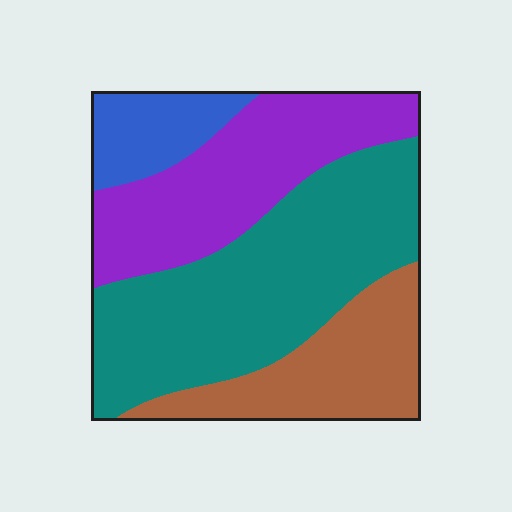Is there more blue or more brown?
Brown.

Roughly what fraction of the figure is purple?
Purple covers about 30% of the figure.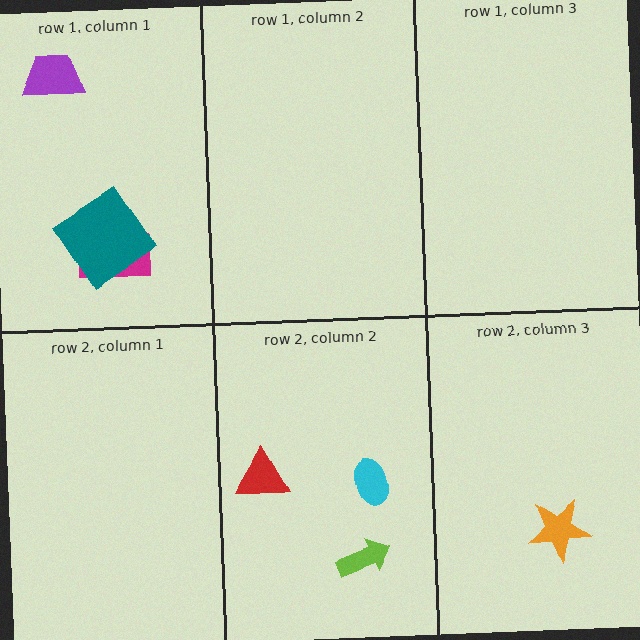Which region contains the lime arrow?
The row 2, column 2 region.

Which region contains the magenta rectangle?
The row 1, column 1 region.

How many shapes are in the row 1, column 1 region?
3.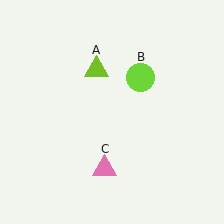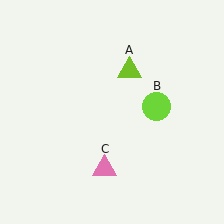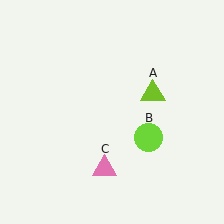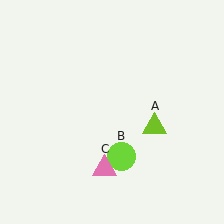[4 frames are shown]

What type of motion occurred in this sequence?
The lime triangle (object A), lime circle (object B) rotated clockwise around the center of the scene.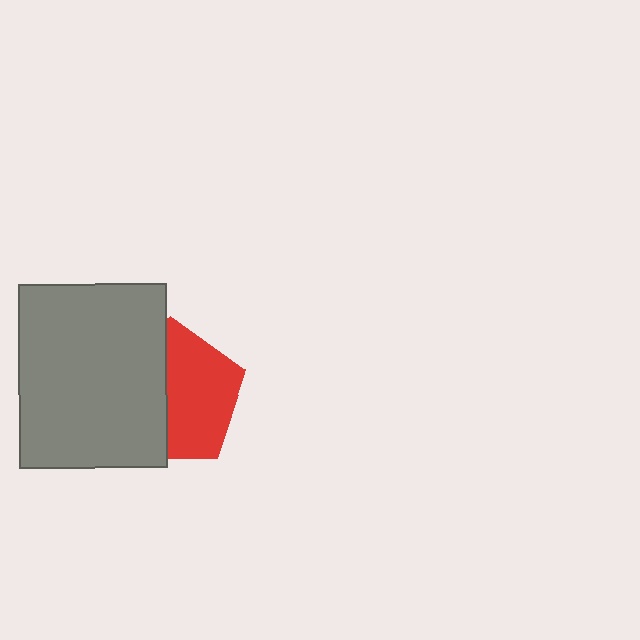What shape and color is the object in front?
The object in front is a gray rectangle.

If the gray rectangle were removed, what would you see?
You would see the complete red pentagon.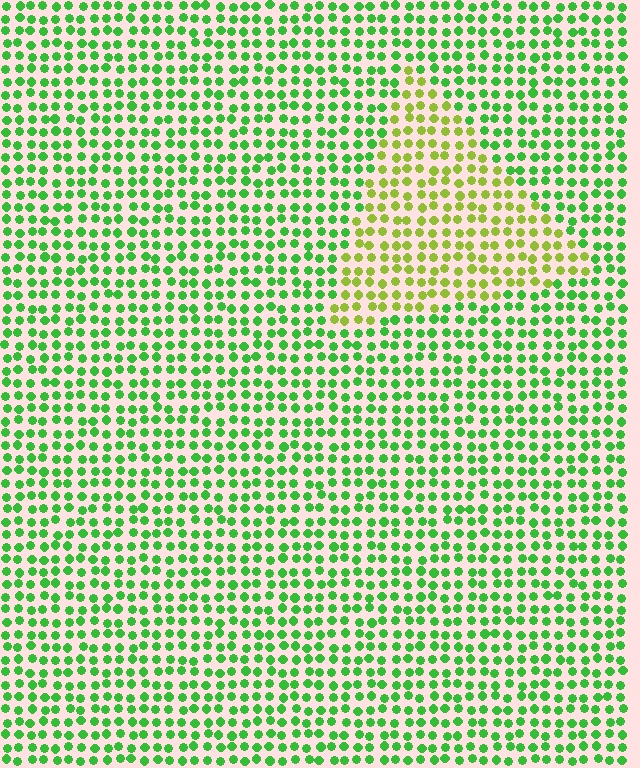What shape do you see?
I see a triangle.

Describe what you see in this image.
The image is filled with small green elements in a uniform arrangement. A triangle-shaped region is visible where the elements are tinted to a slightly different hue, forming a subtle color boundary.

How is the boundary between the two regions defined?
The boundary is defined purely by a slight shift in hue (about 41 degrees). Spacing, size, and orientation are identical on both sides.